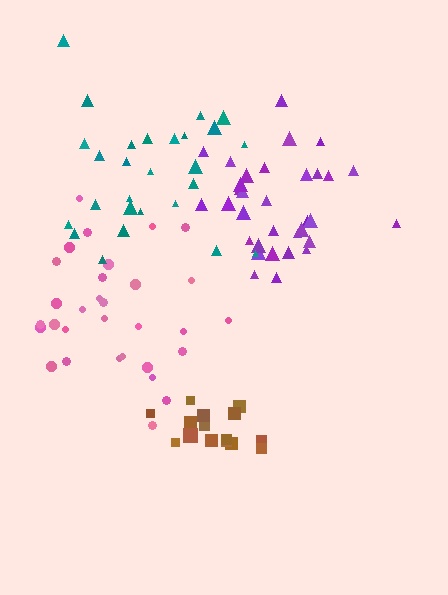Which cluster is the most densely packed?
Purple.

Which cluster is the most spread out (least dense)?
Pink.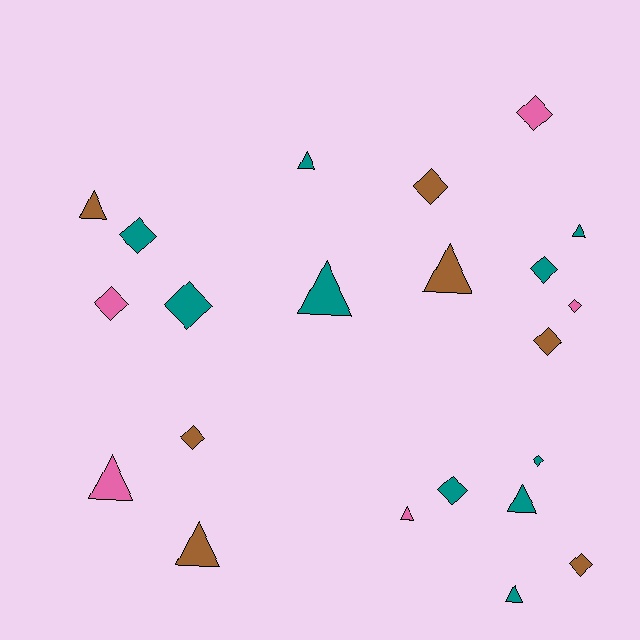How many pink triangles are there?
There are 2 pink triangles.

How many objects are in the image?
There are 22 objects.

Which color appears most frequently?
Teal, with 10 objects.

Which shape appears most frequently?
Diamond, with 12 objects.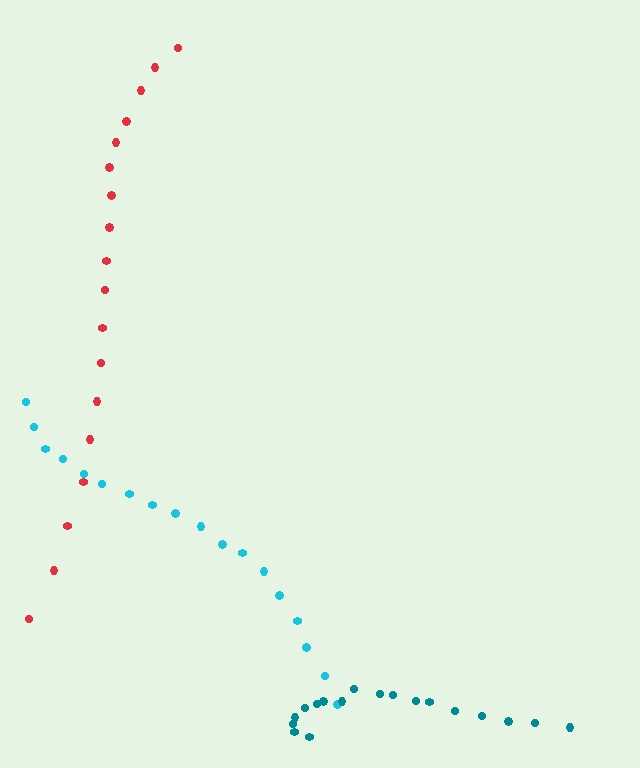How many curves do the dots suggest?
There are 3 distinct paths.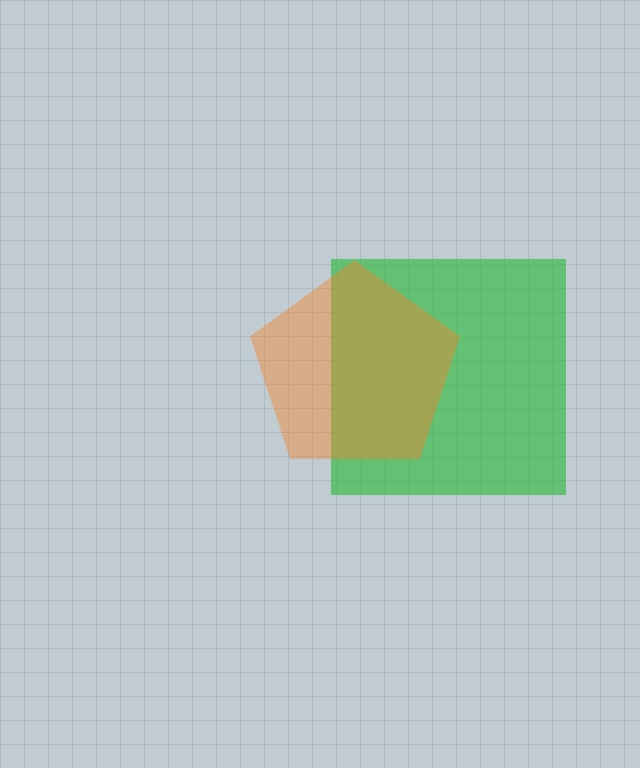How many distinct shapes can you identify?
There are 2 distinct shapes: a green square, an orange pentagon.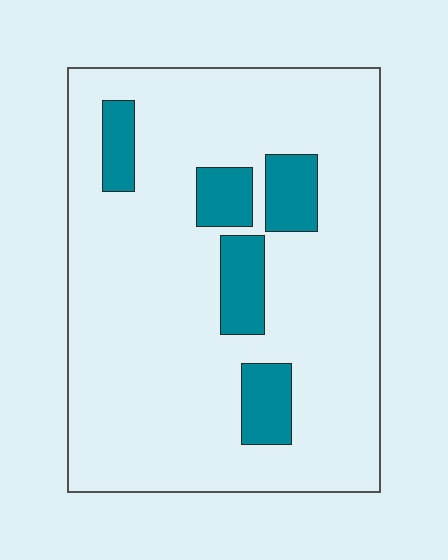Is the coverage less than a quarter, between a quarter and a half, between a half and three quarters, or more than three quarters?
Less than a quarter.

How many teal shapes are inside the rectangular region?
5.